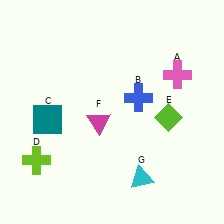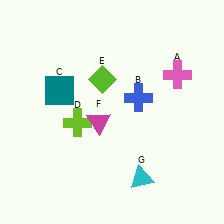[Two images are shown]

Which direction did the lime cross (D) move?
The lime cross (D) moved right.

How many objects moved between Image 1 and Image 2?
3 objects moved between the two images.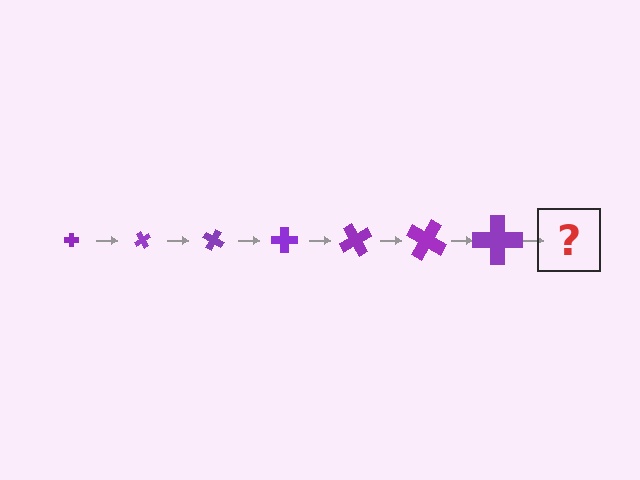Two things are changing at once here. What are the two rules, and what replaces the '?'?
The two rules are that the cross grows larger each step and it rotates 60 degrees each step. The '?' should be a cross, larger than the previous one and rotated 420 degrees from the start.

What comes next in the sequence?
The next element should be a cross, larger than the previous one and rotated 420 degrees from the start.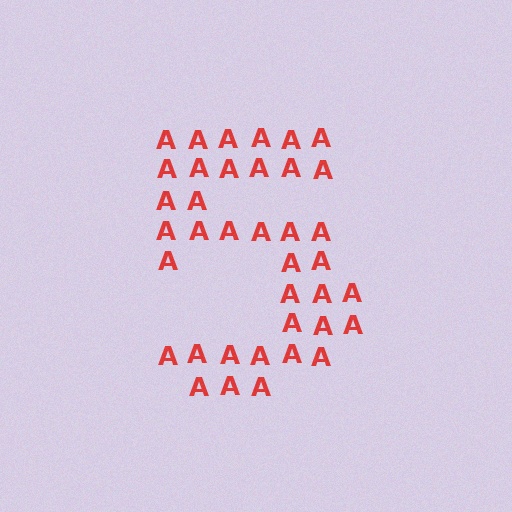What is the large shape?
The large shape is the digit 5.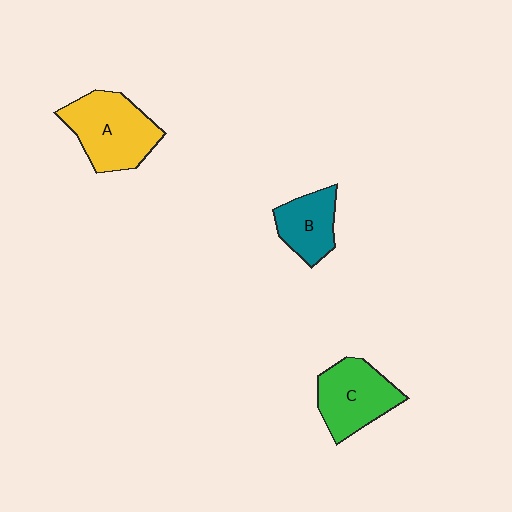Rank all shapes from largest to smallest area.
From largest to smallest: A (yellow), C (green), B (teal).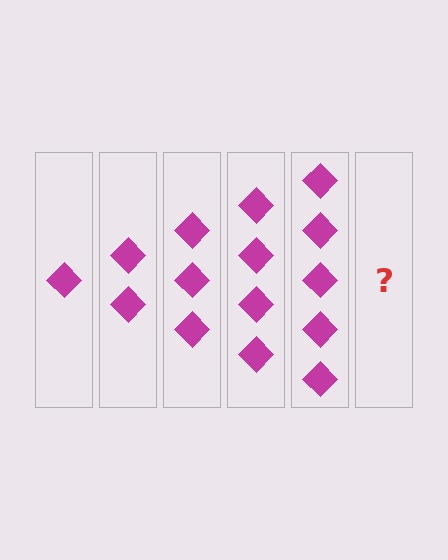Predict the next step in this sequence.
The next step is 6 diamonds.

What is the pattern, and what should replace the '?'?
The pattern is that each step adds one more diamond. The '?' should be 6 diamonds.